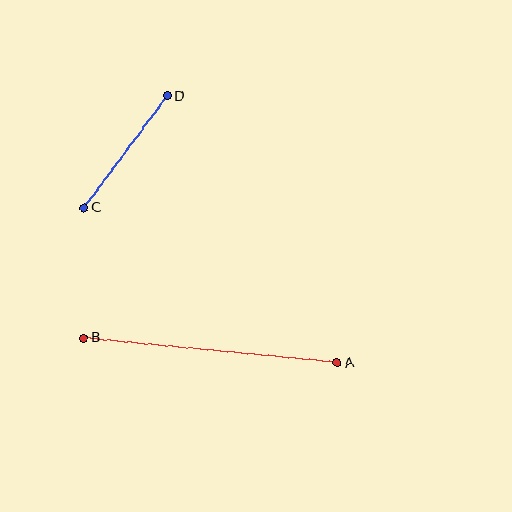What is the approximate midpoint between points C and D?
The midpoint is at approximately (126, 152) pixels.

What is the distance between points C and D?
The distance is approximately 140 pixels.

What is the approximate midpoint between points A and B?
The midpoint is at approximately (210, 350) pixels.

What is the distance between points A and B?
The distance is approximately 255 pixels.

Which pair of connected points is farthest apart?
Points A and B are farthest apart.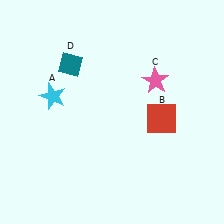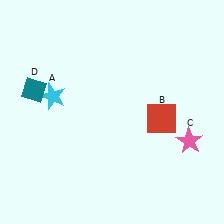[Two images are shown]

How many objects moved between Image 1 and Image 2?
2 objects moved between the two images.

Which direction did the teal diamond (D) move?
The teal diamond (D) moved left.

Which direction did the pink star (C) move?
The pink star (C) moved down.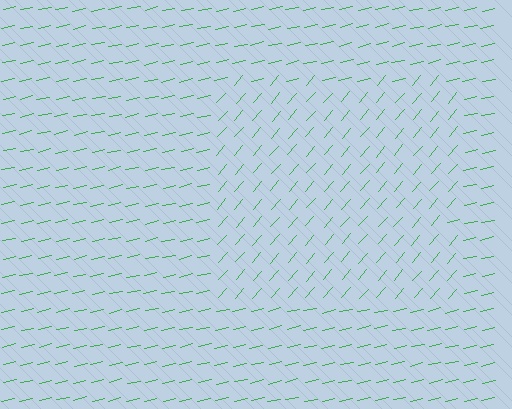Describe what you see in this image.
The image is filled with small green line segments. A rectangle region in the image has lines oriented differently from the surrounding lines, creating a visible texture boundary.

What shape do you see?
I see a rectangle.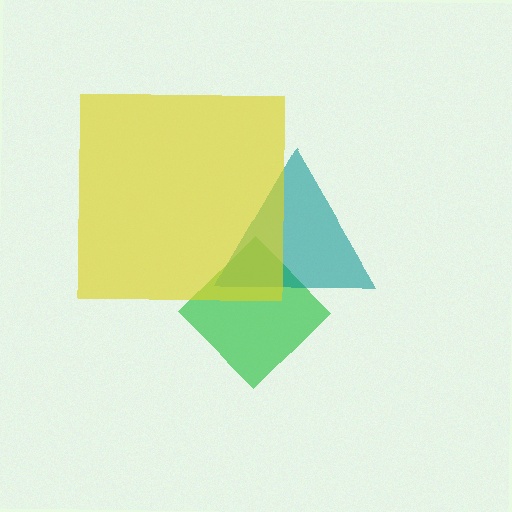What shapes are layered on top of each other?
The layered shapes are: a green diamond, a teal triangle, a yellow square.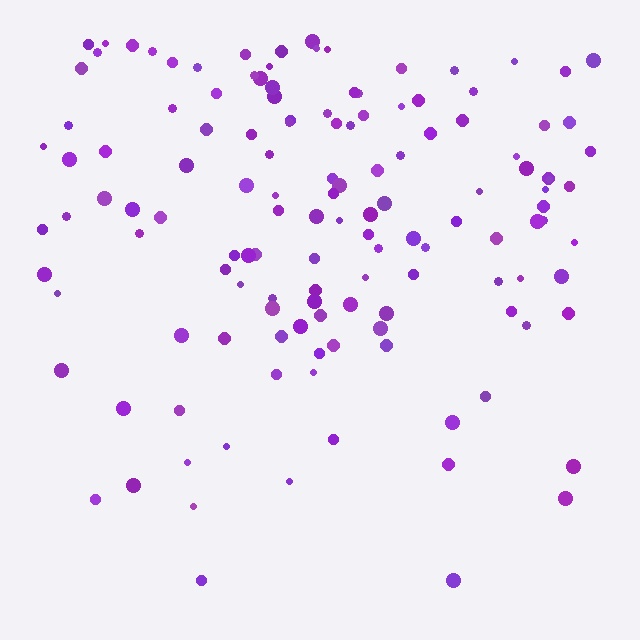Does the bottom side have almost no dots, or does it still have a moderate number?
Still a moderate number, just noticeably fewer than the top.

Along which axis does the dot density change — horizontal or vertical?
Vertical.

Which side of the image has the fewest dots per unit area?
The bottom.